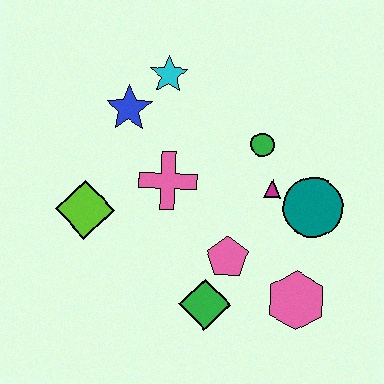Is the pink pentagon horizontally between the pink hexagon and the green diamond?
Yes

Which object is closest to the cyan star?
The blue star is closest to the cyan star.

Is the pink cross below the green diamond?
No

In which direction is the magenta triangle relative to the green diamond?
The magenta triangle is above the green diamond.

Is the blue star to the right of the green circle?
No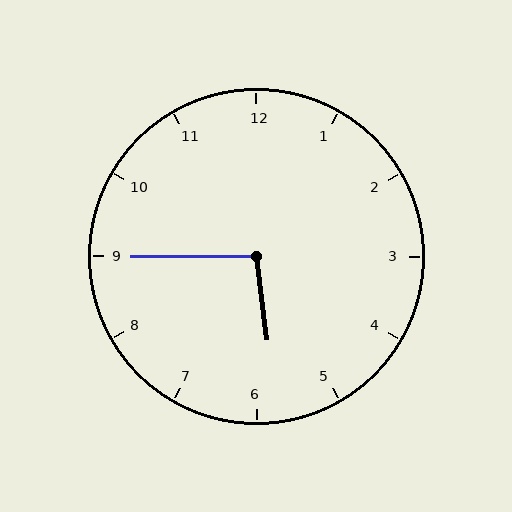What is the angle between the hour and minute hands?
Approximately 98 degrees.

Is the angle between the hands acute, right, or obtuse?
It is obtuse.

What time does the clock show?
5:45.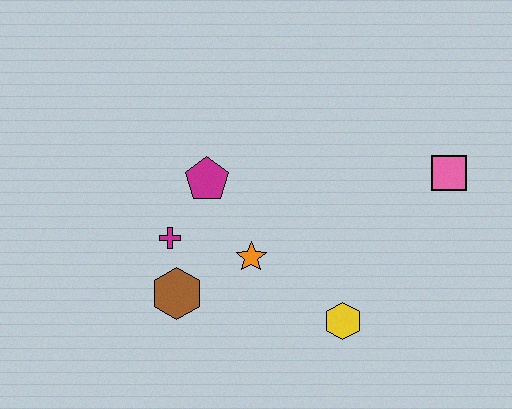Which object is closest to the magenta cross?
The brown hexagon is closest to the magenta cross.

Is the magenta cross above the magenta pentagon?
No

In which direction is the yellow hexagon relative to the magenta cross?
The yellow hexagon is to the right of the magenta cross.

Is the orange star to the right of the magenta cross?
Yes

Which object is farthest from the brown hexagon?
The pink square is farthest from the brown hexagon.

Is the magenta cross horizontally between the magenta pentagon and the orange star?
No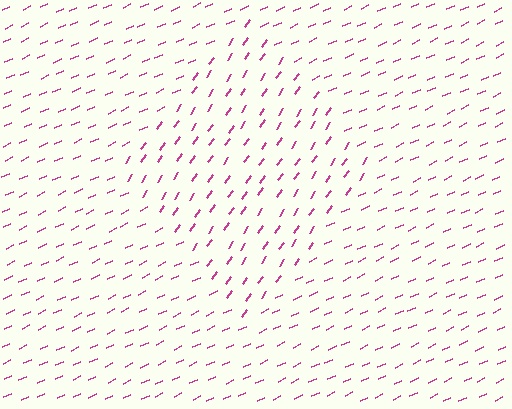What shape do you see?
I see a diamond.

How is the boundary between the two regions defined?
The boundary is defined purely by a change in line orientation (approximately 31 degrees difference). All lines are the same color and thickness.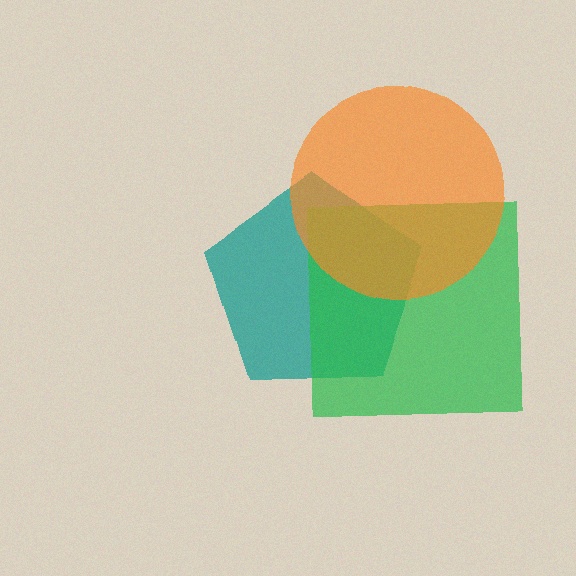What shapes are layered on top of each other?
The layered shapes are: a teal pentagon, a green square, an orange circle.